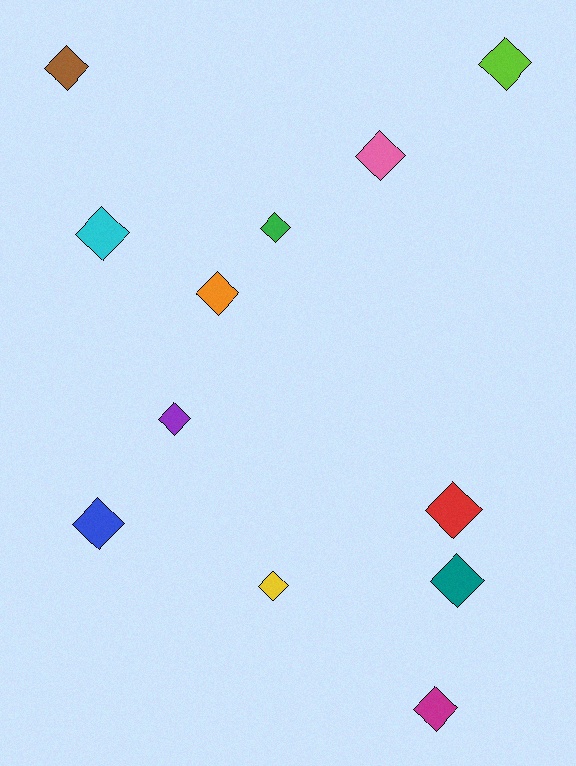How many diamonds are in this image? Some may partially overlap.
There are 12 diamonds.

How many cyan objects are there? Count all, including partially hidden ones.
There is 1 cyan object.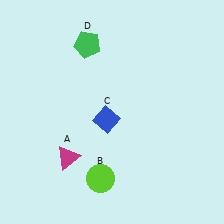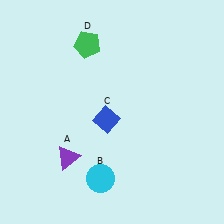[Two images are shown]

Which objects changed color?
A changed from magenta to purple. B changed from lime to cyan.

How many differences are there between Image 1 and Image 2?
There are 2 differences between the two images.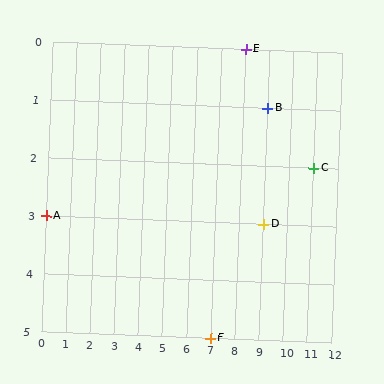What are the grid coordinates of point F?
Point F is at grid coordinates (7, 5).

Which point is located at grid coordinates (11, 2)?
Point C is at (11, 2).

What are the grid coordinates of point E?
Point E is at grid coordinates (8, 0).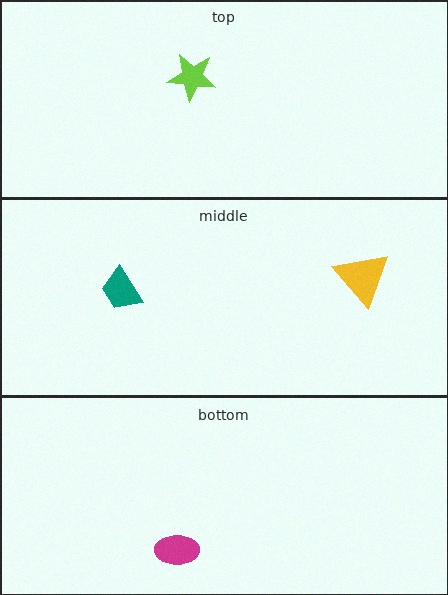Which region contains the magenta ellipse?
The bottom region.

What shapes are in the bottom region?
The magenta ellipse.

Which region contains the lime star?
The top region.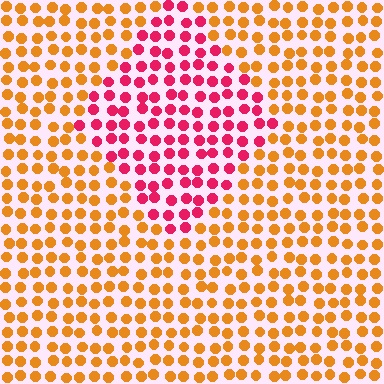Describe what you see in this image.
The image is filled with small orange elements in a uniform arrangement. A diamond-shaped region is visible where the elements are tinted to a slightly different hue, forming a subtle color boundary.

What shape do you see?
I see a diamond.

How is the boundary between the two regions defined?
The boundary is defined purely by a slight shift in hue (about 53 degrees). Spacing, size, and orientation are identical on both sides.